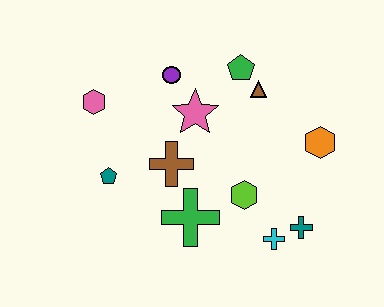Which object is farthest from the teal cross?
The pink hexagon is farthest from the teal cross.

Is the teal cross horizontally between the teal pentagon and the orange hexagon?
Yes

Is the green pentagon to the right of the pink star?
Yes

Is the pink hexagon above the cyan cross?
Yes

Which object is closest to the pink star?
The purple circle is closest to the pink star.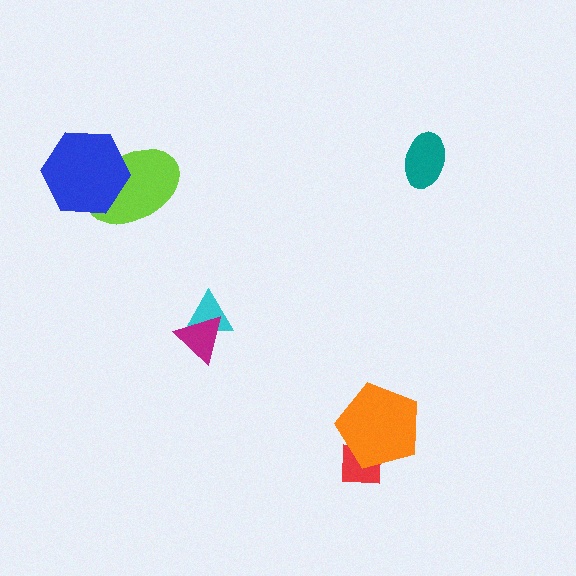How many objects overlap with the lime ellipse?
1 object overlaps with the lime ellipse.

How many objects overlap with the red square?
1 object overlaps with the red square.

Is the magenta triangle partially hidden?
No, no other shape covers it.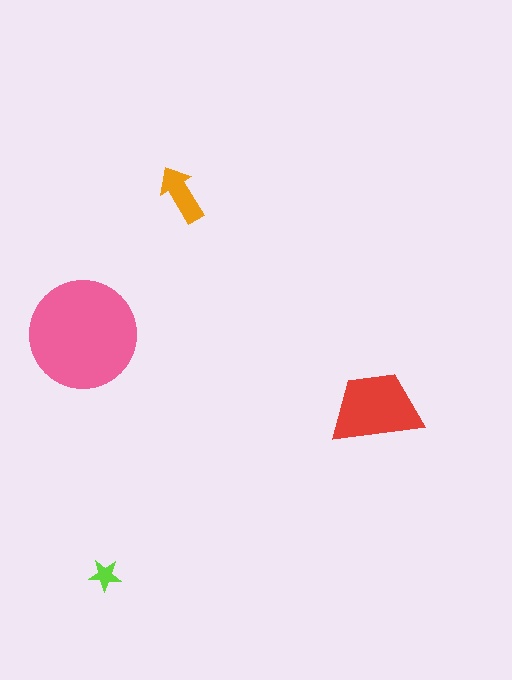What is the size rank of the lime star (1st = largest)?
4th.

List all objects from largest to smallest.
The pink circle, the red trapezoid, the orange arrow, the lime star.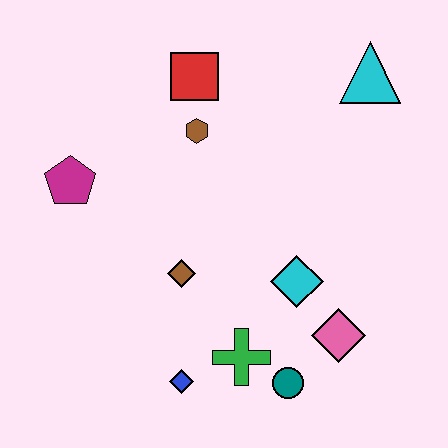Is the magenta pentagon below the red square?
Yes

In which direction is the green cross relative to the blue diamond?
The green cross is to the right of the blue diamond.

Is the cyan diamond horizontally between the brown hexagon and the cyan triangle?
Yes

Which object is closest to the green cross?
The teal circle is closest to the green cross.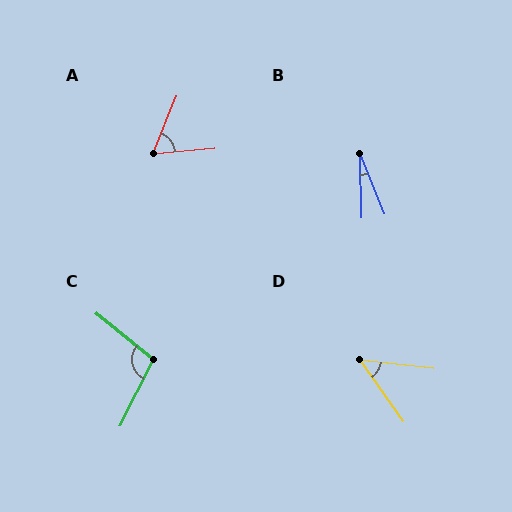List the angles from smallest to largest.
B (20°), D (48°), A (63°), C (103°).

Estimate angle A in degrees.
Approximately 63 degrees.